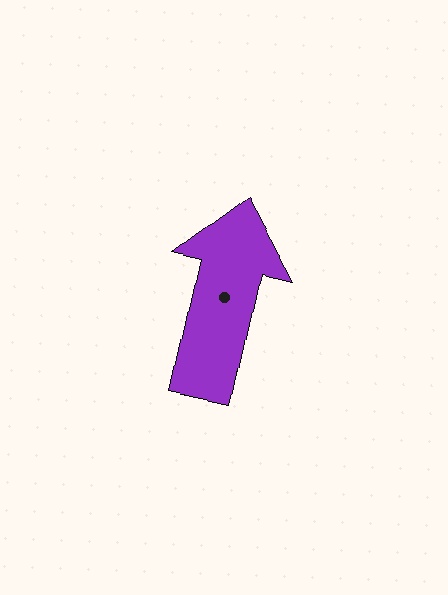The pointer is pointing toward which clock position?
Roughly 12 o'clock.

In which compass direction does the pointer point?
North.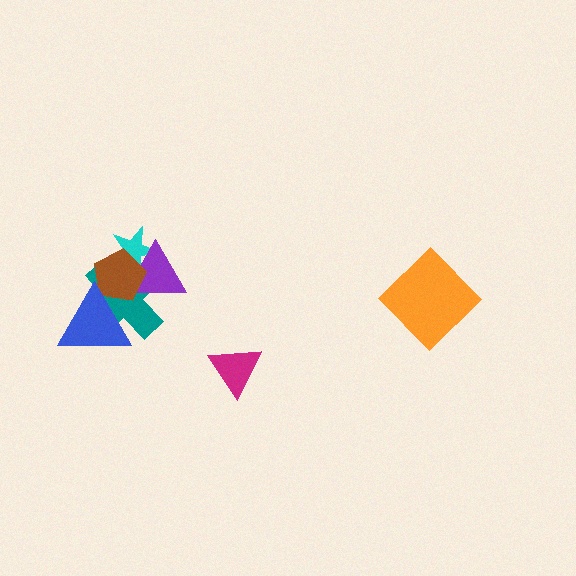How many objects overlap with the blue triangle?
2 objects overlap with the blue triangle.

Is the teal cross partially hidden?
Yes, it is partially covered by another shape.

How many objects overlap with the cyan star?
3 objects overlap with the cyan star.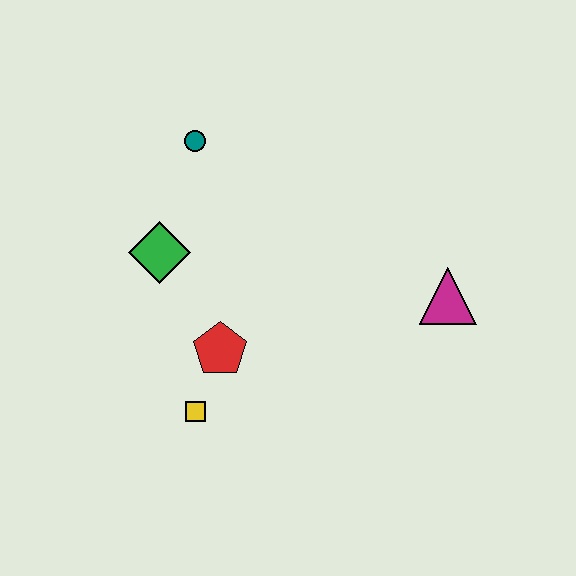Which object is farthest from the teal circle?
The magenta triangle is farthest from the teal circle.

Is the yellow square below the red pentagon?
Yes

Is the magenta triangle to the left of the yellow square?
No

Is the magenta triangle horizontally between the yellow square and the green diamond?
No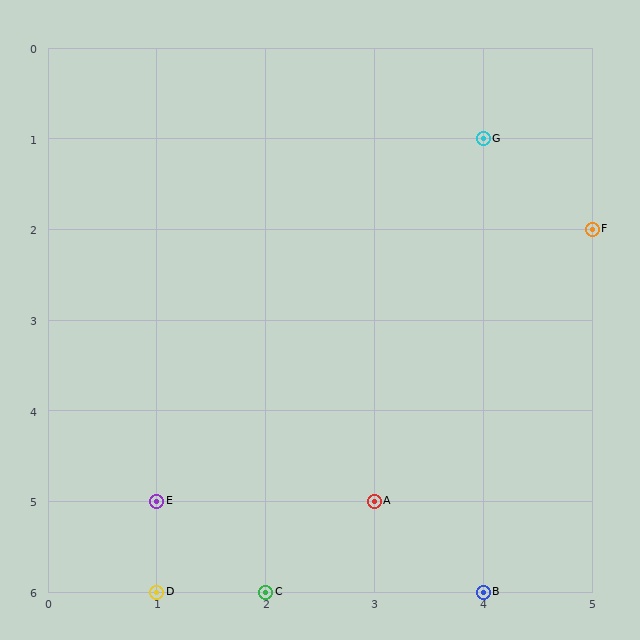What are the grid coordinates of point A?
Point A is at grid coordinates (3, 5).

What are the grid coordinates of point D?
Point D is at grid coordinates (1, 6).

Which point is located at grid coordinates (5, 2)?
Point F is at (5, 2).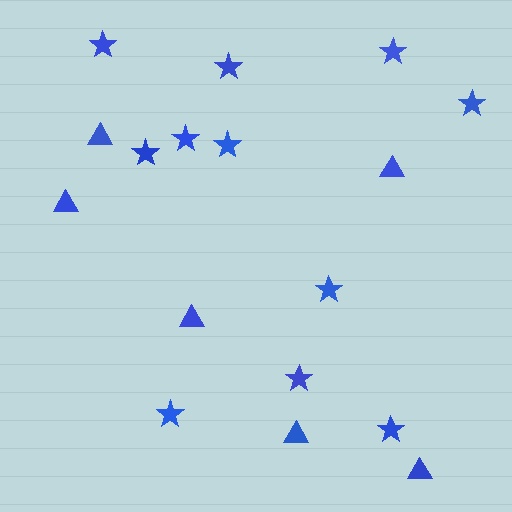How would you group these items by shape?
There are 2 groups: one group of triangles (6) and one group of stars (11).